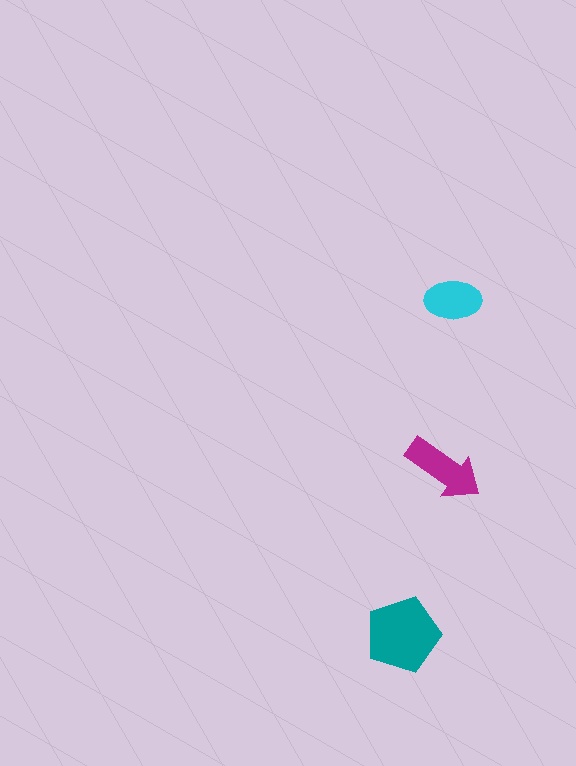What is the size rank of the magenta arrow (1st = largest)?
2nd.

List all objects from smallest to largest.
The cyan ellipse, the magenta arrow, the teal pentagon.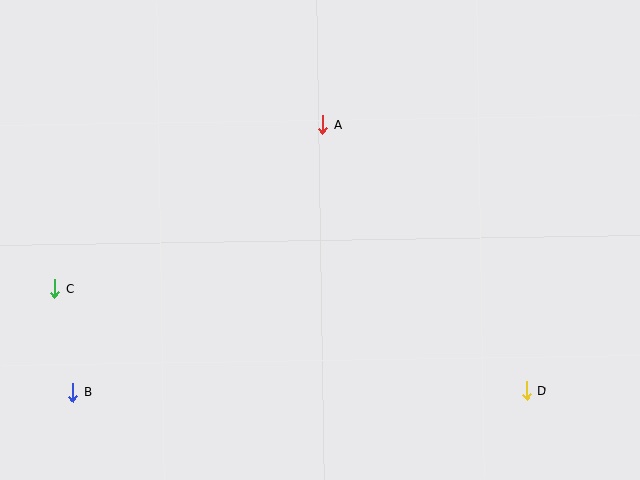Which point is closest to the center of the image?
Point A at (323, 125) is closest to the center.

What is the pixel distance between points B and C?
The distance between B and C is 105 pixels.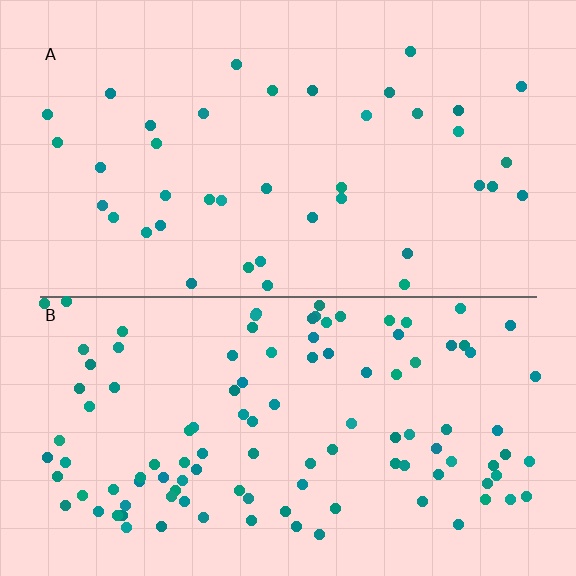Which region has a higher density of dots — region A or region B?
B (the bottom).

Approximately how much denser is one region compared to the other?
Approximately 2.7× — region B over region A.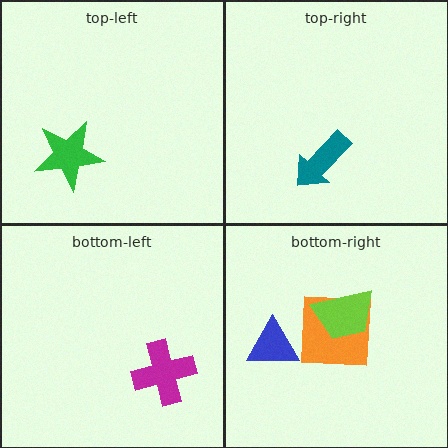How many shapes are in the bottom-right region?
3.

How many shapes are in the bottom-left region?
1.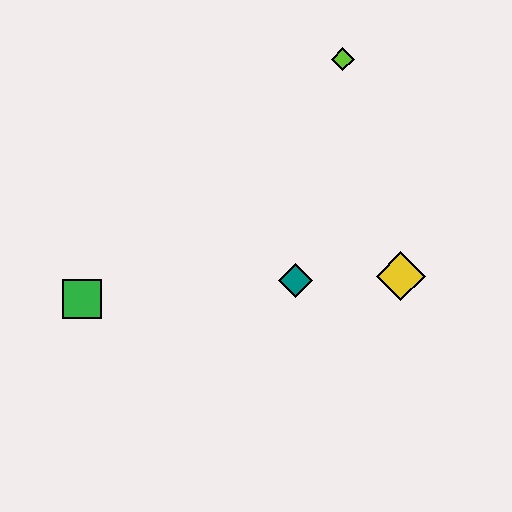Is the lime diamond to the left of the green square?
No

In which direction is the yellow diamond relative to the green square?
The yellow diamond is to the right of the green square.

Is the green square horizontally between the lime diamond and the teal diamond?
No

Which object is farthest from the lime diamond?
The green square is farthest from the lime diamond.